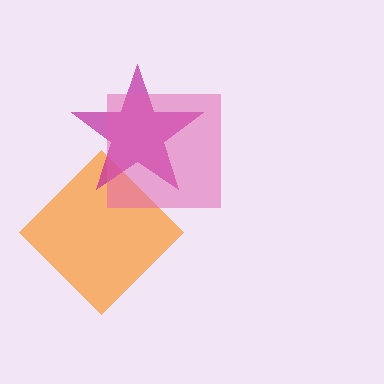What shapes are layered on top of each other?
The layered shapes are: an orange diamond, a magenta star, a pink square.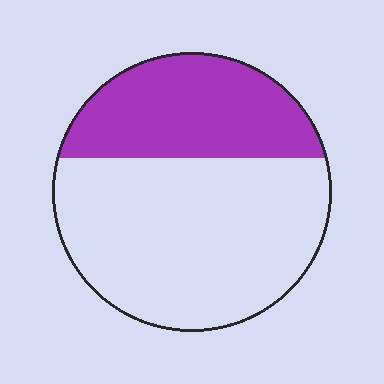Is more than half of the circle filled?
No.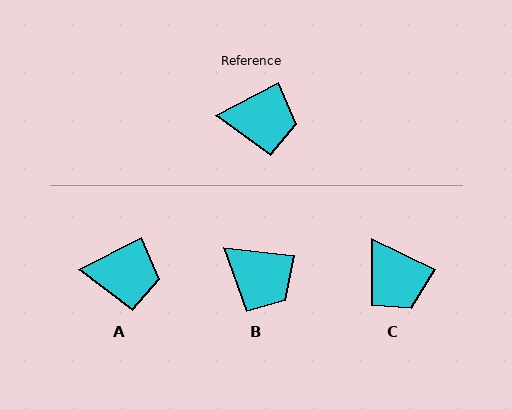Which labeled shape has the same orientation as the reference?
A.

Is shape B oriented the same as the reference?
No, it is off by about 34 degrees.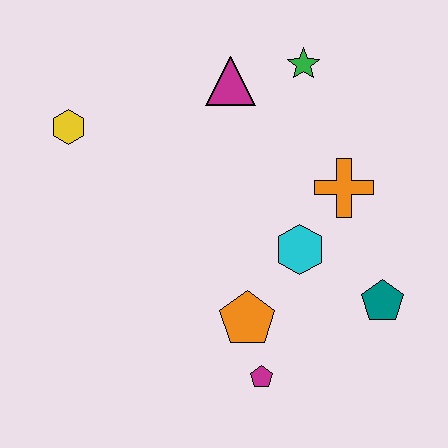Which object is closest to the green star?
The magenta triangle is closest to the green star.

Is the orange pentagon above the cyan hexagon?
No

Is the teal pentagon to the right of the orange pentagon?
Yes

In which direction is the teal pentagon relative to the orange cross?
The teal pentagon is below the orange cross.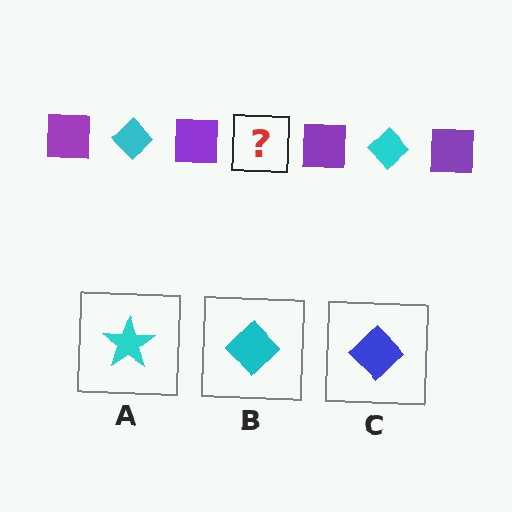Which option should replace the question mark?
Option B.